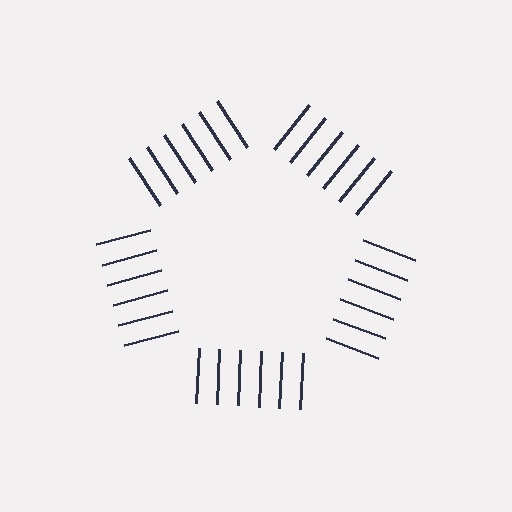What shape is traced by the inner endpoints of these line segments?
An illusory pentagon — the line segments terminate on its edges but no continuous stroke is drawn.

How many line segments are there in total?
30 — 6 along each of the 5 edges.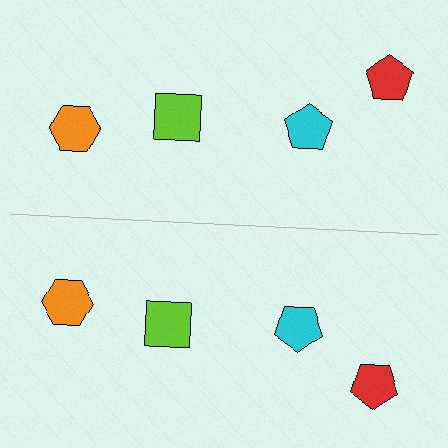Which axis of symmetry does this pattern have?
The pattern has a horizontal axis of symmetry running through the center of the image.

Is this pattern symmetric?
Yes, this pattern has bilateral (reflection) symmetry.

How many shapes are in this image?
There are 8 shapes in this image.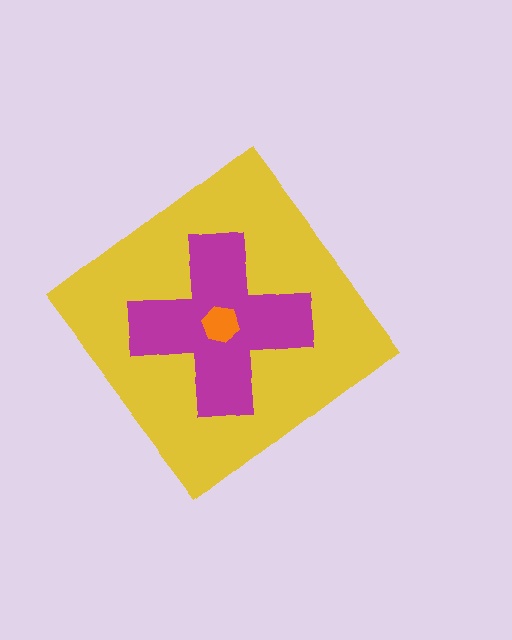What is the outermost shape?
The yellow diamond.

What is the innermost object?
The orange hexagon.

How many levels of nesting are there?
3.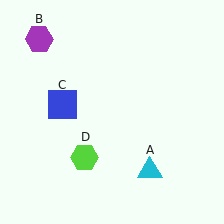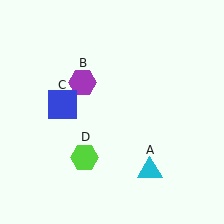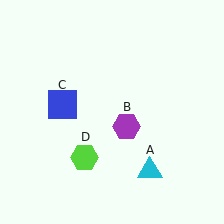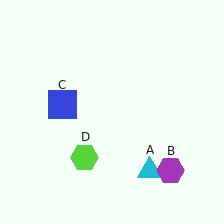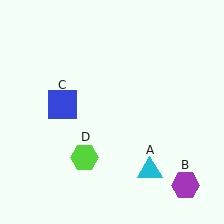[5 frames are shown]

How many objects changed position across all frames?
1 object changed position: purple hexagon (object B).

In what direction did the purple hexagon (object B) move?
The purple hexagon (object B) moved down and to the right.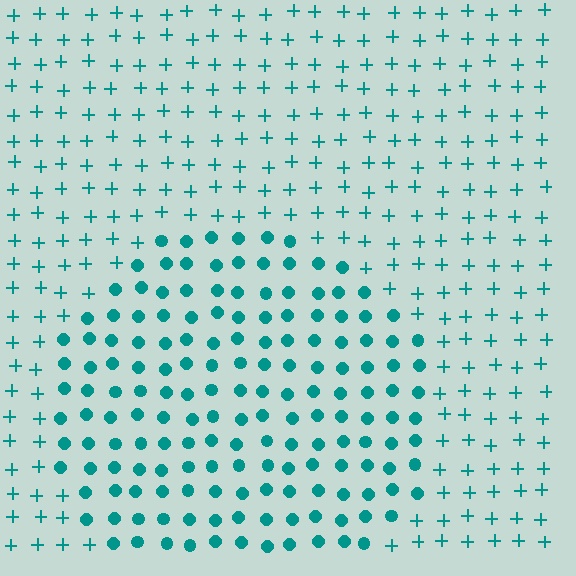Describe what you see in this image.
The image is filled with small teal elements arranged in a uniform grid. A circle-shaped region contains circles, while the surrounding area contains plus signs. The boundary is defined purely by the change in element shape.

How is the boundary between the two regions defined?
The boundary is defined by a change in element shape: circles inside vs. plus signs outside. All elements share the same color and spacing.